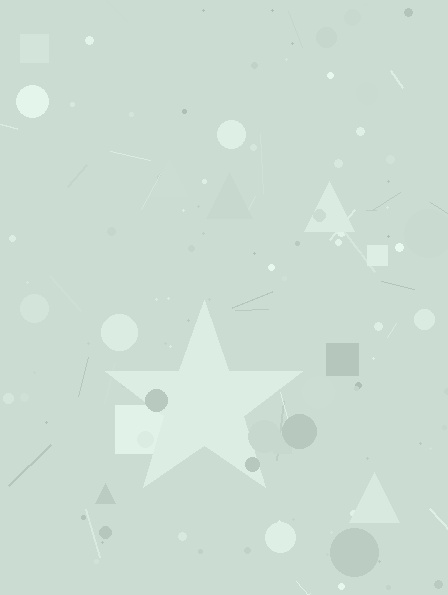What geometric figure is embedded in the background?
A star is embedded in the background.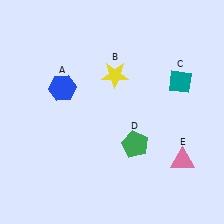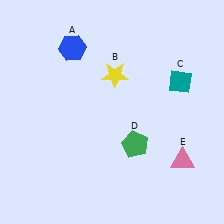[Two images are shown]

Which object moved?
The blue hexagon (A) moved up.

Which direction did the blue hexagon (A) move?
The blue hexagon (A) moved up.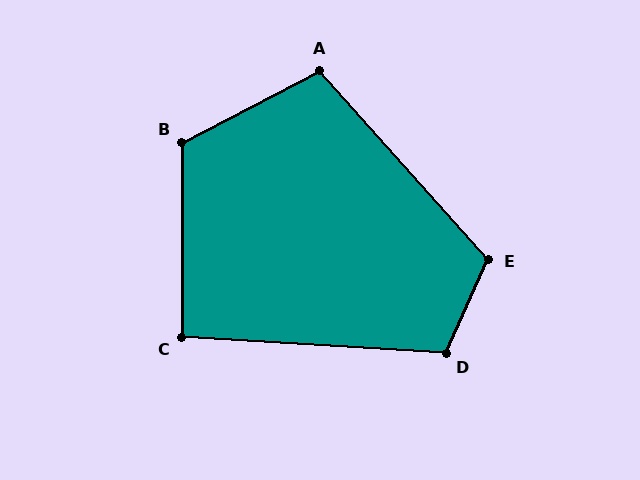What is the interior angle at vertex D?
Approximately 111 degrees (obtuse).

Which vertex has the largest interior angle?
B, at approximately 118 degrees.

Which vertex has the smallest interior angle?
C, at approximately 93 degrees.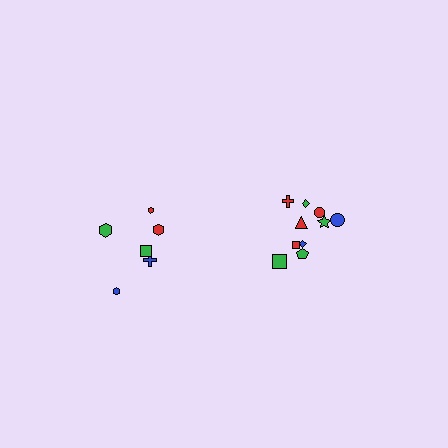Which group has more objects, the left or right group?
The right group.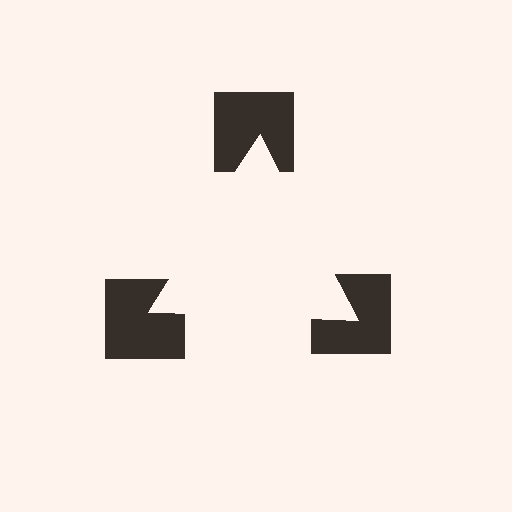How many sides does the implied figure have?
3 sides.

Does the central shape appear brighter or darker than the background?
It typically appears slightly brighter than the background, even though no actual brightness change is drawn.